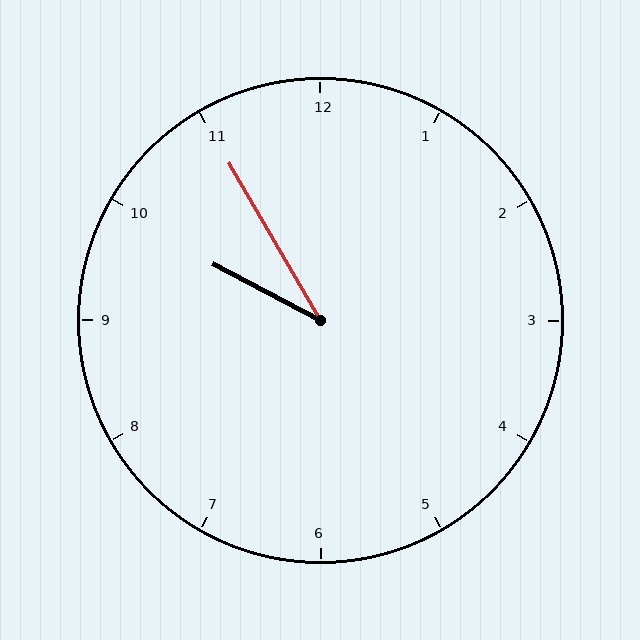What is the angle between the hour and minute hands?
Approximately 32 degrees.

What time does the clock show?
9:55.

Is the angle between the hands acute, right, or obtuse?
It is acute.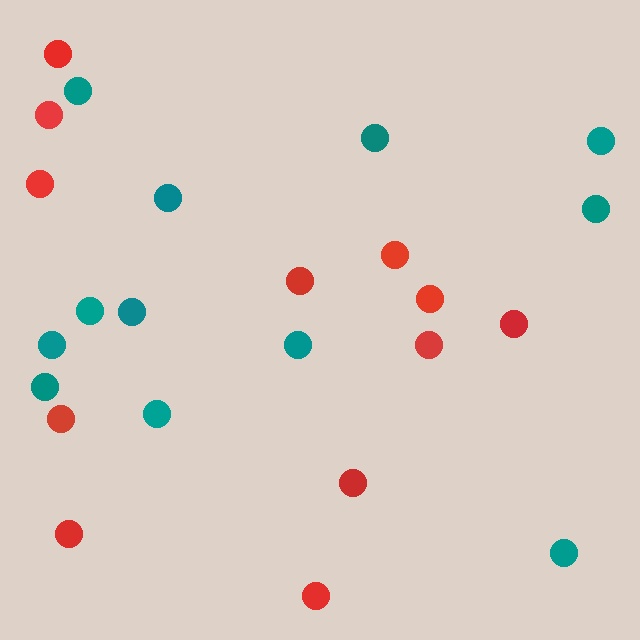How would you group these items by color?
There are 2 groups: one group of teal circles (12) and one group of red circles (12).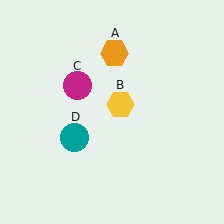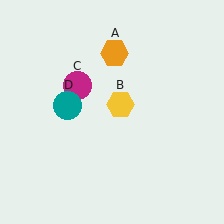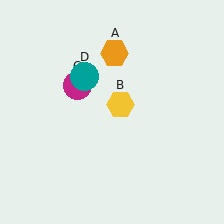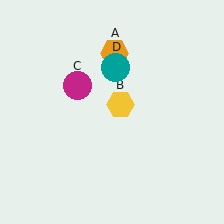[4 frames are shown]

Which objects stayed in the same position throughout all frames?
Orange hexagon (object A) and yellow hexagon (object B) and magenta circle (object C) remained stationary.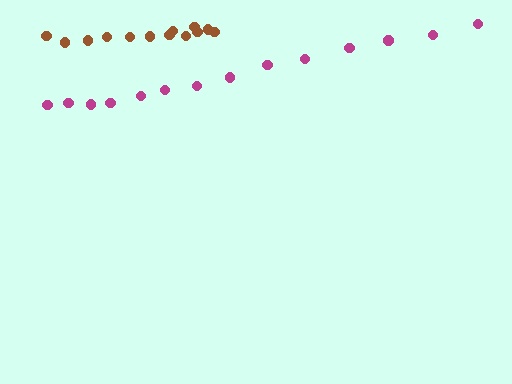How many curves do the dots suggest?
There are 2 distinct paths.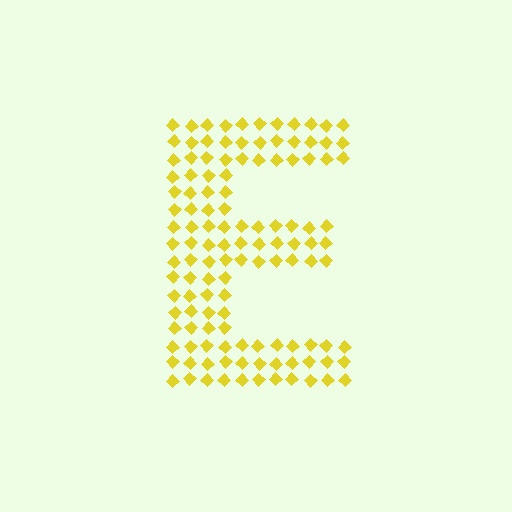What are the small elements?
The small elements are diamonds.